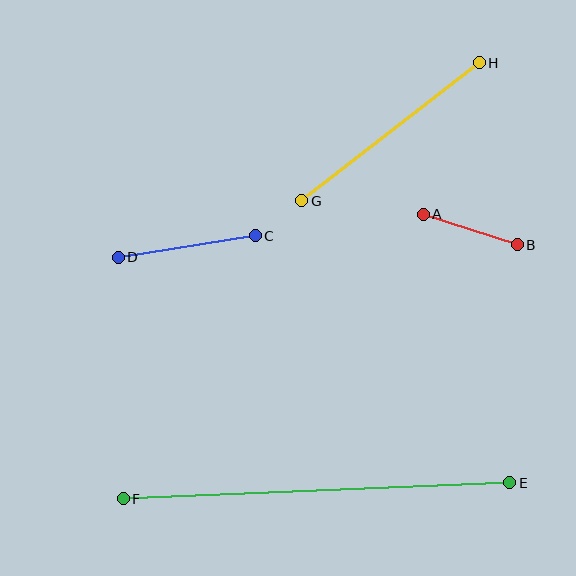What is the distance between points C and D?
The distance is approximately 138 pixels.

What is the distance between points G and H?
The distance is approximately 225 pixels.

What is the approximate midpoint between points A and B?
The midpoint is at approximately (470, 230) pixels.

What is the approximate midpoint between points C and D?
The midpoint is at approximately (187, 247) pixels.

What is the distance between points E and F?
The distance is approximately 387 pixels.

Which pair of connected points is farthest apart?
Points E and F are farthest apart.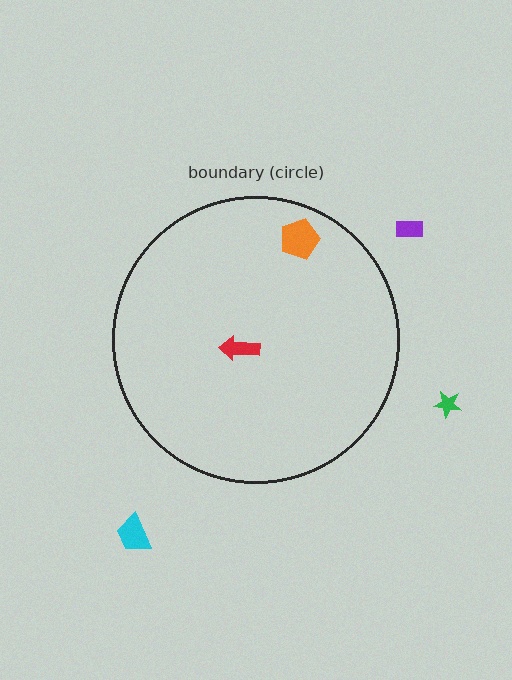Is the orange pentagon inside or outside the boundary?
Inside.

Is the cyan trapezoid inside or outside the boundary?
Outside.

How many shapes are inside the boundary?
2 inside, 3 outside.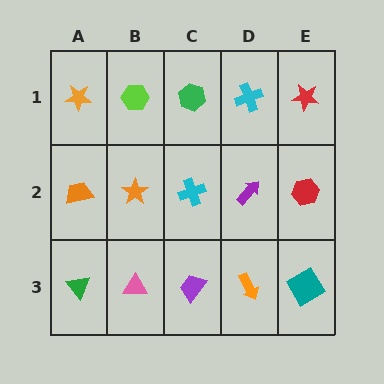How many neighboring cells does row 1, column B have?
3.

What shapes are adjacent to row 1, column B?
An orange star (row 2, column B), an orange star (row 1, column A), a green hexagon (row 1, column C).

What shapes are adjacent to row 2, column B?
A lime hexagon (row 1, column B), a pink triangle (row 3, column B), an orange trapezoid (row 2, column A), a cyan cross (row 2, column C).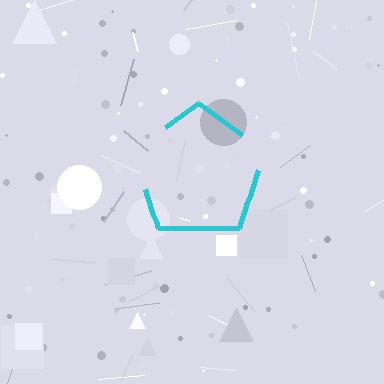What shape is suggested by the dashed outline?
The dashed outline suggests a pentagon.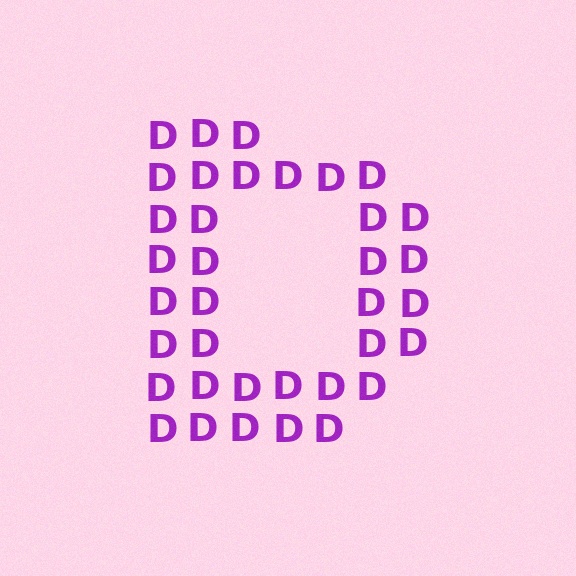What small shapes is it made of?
It is made of small letter D's.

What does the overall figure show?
The overall figure shows the letter D.